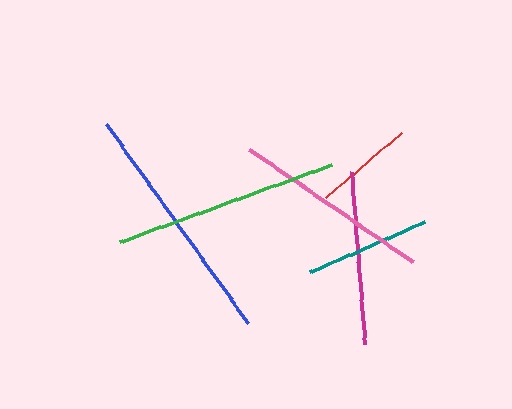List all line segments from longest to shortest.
From longest to shortest: blue, green, pink, magenta, teal, red.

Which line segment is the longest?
The blue line is the longest at approximately 244 pixels.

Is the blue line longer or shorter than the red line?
The blue line is longer than the red line.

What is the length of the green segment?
The green segment is approximately 225 pixels long.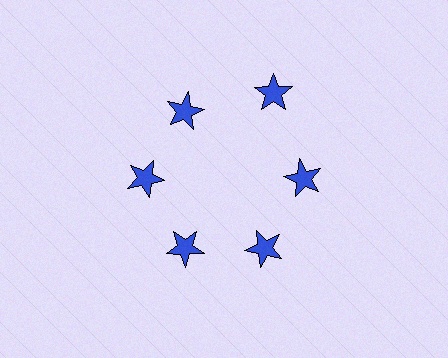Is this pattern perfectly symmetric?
No. The 6 blue stars are arranged in a ring, but one element near the 1 o'clock position is pushed outward from the center, breaking the 6-fold rotational symmetry.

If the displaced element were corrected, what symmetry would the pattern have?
It would have 6-fold rotational symmetry — the pattern would map onto itself every 60 degrees.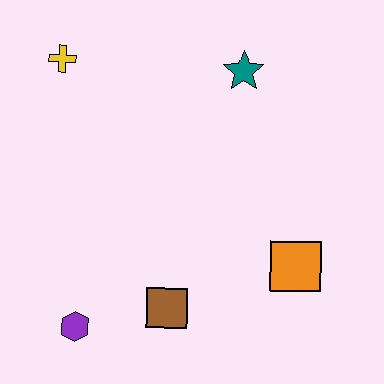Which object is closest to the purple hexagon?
The brown square is closest to the purple hexagon.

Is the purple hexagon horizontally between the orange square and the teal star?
No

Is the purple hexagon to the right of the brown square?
No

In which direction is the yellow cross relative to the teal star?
The yellow cross is to the left of the teal star.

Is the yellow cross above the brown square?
Yes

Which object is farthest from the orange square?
The yellow cross is farthest from the orange square.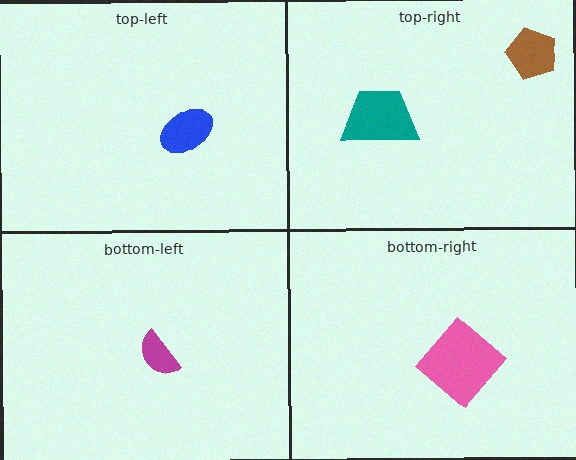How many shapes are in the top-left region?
1.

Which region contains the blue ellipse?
The top-left region.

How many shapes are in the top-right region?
2.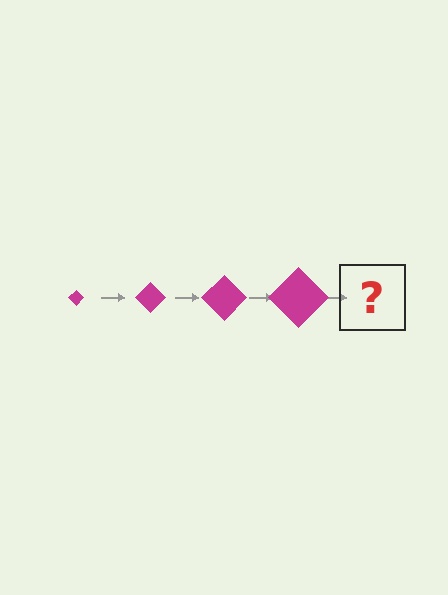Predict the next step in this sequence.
The next step is a magenta diamond, larger than the previous one.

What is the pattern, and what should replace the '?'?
The pattern is that the diamond gets progressively larger each step. The '?' should be a magenta diamond, larger than the previous one.